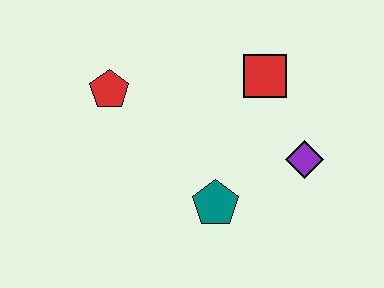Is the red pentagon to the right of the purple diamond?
No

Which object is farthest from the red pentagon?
The purple diamond is farthest from the red pentagon.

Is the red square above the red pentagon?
Yes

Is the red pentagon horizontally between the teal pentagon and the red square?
No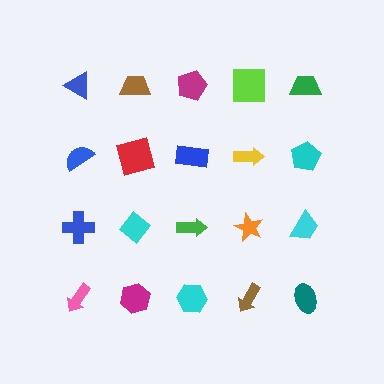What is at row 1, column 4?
A lime square.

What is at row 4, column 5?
A teal ellipse.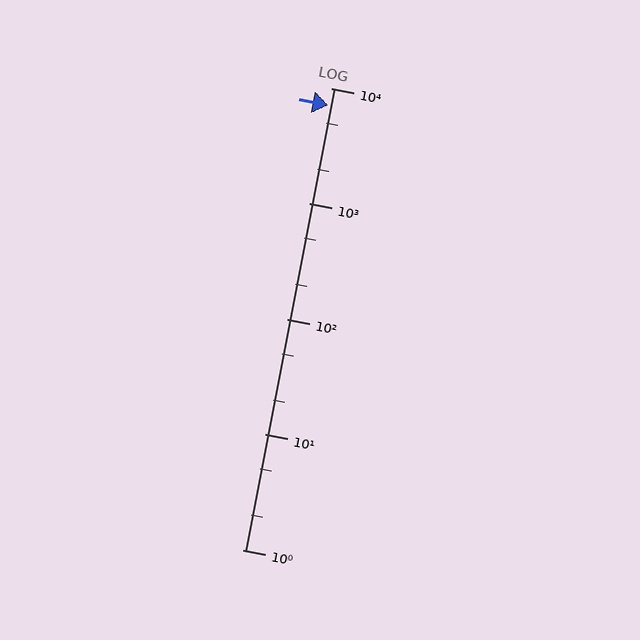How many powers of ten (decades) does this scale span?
The scale spans 4 decades, from 1 to 10000.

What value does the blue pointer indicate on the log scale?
The pointer indicates approximately 7100.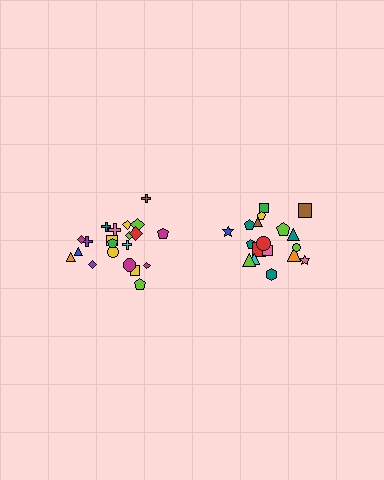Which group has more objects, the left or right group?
The left group.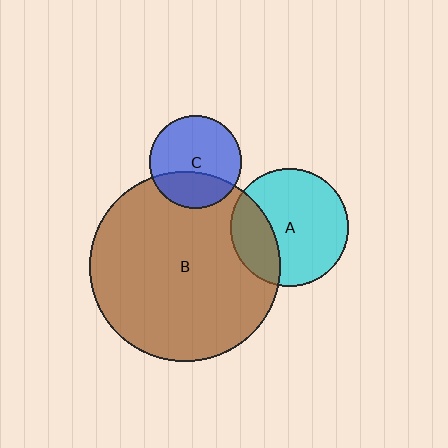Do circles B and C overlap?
Yes.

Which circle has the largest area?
Circle B (brown).